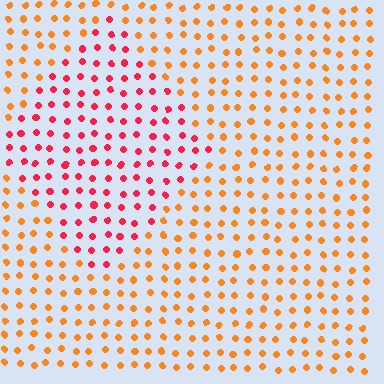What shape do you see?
I see a diamond.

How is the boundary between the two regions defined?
The boundary is defined purely by a slight shift in hue (about 40 degrees). Spacing, size, and orientation are identical on both sides.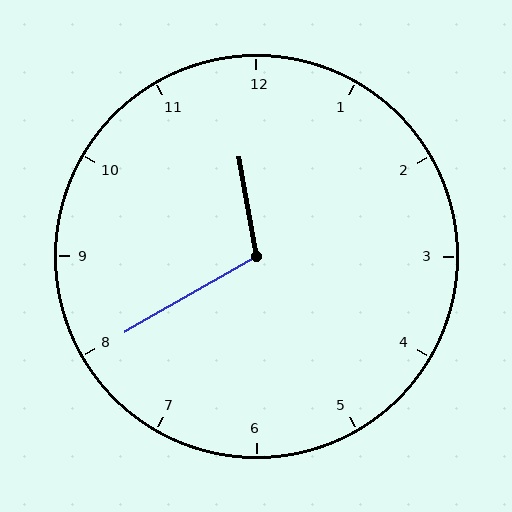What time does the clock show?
11:40.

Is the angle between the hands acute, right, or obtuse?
It is obtuse.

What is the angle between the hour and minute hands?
Approximately 110 degrees.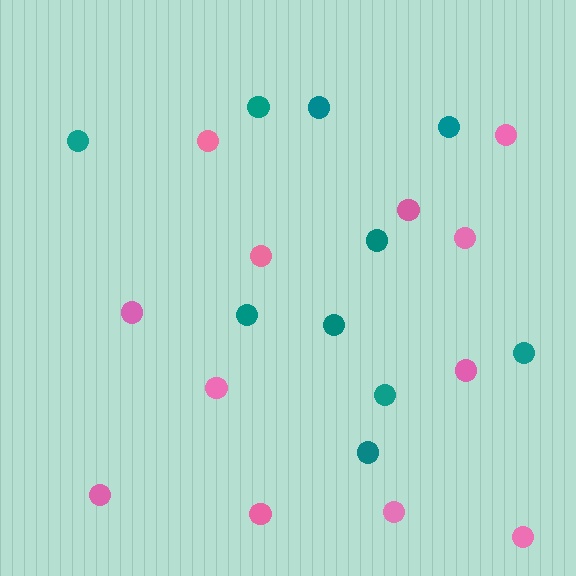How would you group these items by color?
There are 2 groups: one group of pink circles (12) and one group of teal circles (10).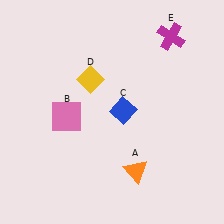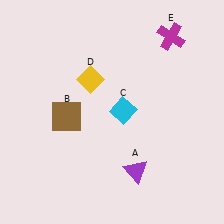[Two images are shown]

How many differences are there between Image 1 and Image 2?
There are 3 differences between the two images.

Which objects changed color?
A changed from orange to purple. B changed from pink to brown. C changed from blue to cyan.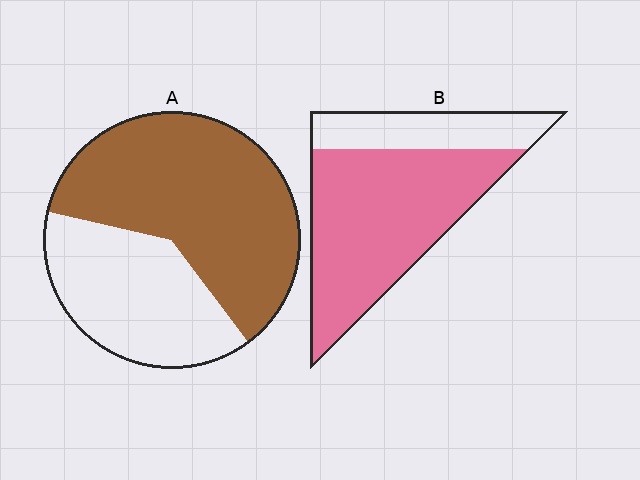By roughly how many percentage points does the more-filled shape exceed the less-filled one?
By roughly 10 percentage points (B over A).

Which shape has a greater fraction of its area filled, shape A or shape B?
Shape B.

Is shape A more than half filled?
Yes.